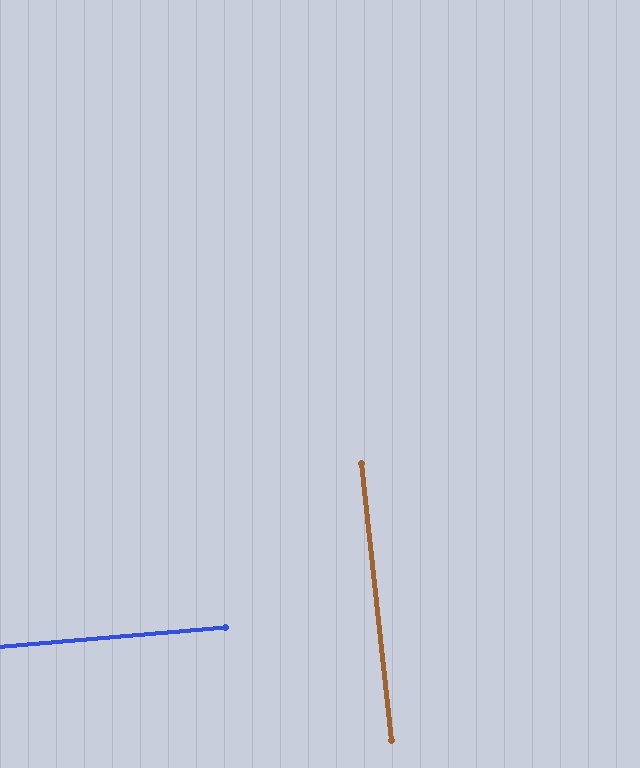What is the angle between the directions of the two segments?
Approximately 89 degrees.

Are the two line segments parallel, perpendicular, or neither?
Perpendicular — they meet at approximately 89°.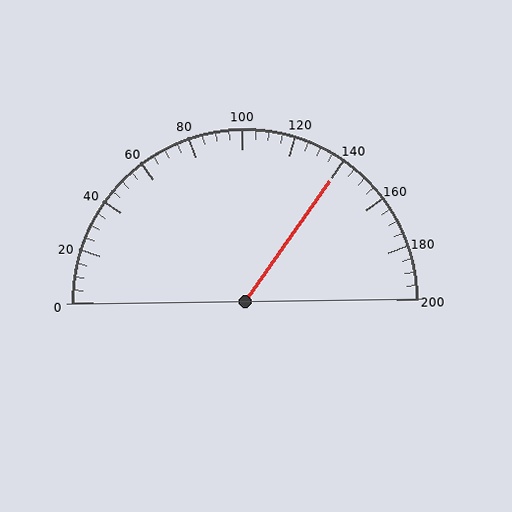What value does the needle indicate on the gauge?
The needle indicates approximately 140.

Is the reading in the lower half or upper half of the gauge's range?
The reading is in the upper half of the range (0 to 200).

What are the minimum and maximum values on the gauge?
The gauge ranges from 0 to 200.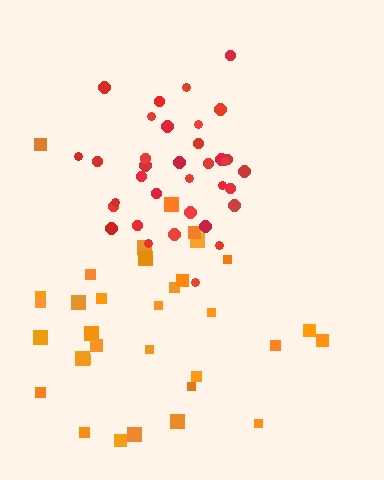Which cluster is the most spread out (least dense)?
Orange.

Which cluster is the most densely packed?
Red.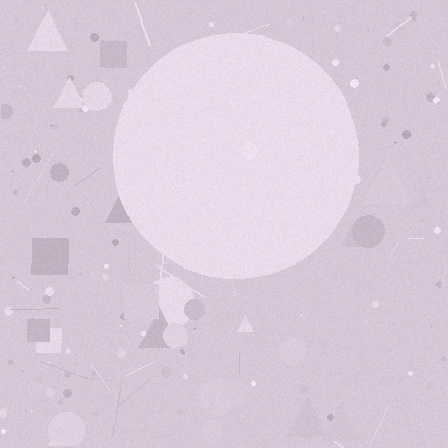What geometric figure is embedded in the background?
A circle is embedded in the background.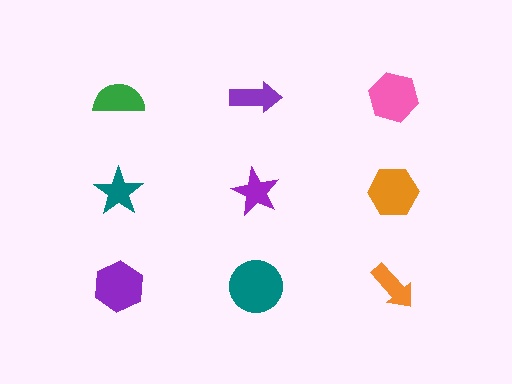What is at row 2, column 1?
A teal star.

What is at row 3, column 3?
An orange arrow.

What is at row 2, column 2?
A purple star.